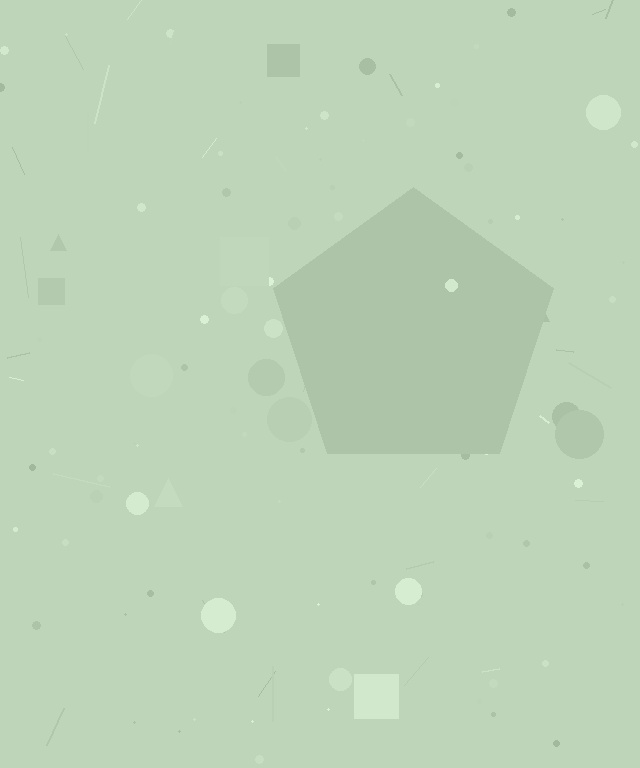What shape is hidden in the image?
A pentagon is hidden in the image.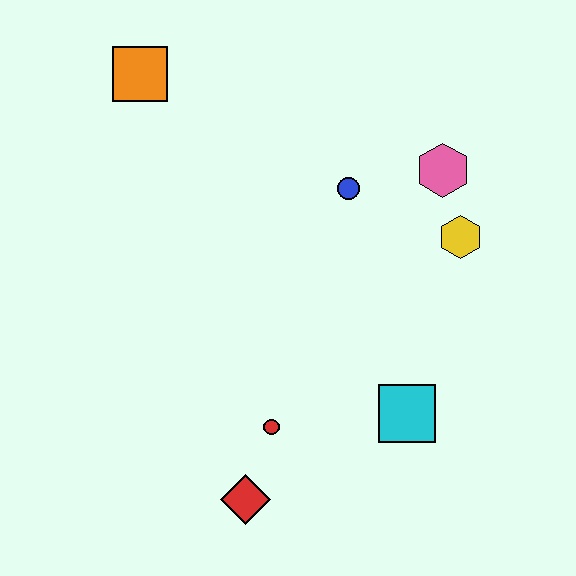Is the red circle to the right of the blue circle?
No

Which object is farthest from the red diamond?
The orange square is farthest from the red diamond.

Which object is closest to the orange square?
The blue circle is closest to the orange square.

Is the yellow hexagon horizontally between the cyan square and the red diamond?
No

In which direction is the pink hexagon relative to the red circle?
The pink hexagon is above the red circle.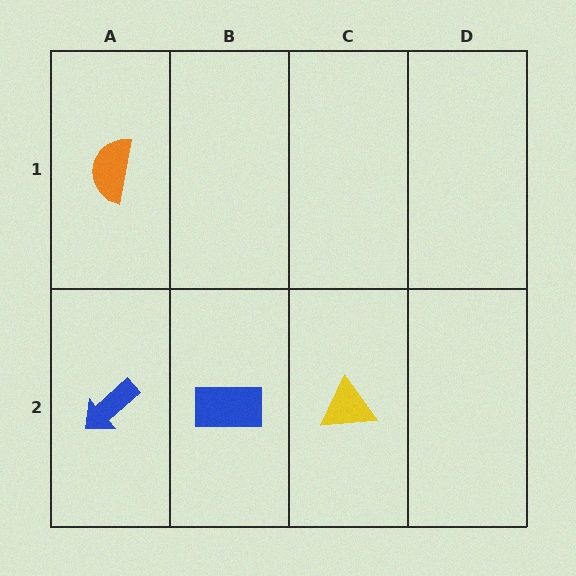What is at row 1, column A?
An orange semicircle.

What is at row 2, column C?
A yellow triangle.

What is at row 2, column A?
A blue arrow.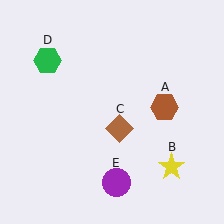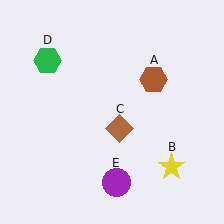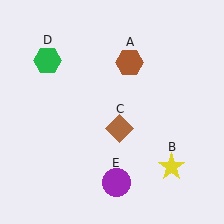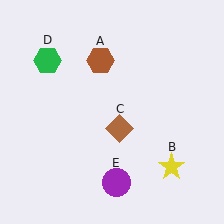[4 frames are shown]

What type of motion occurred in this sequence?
The brown hexagon (object A) rotated counterclockwise around the center of the scene.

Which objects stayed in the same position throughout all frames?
Yellow star (object B) and brown diamond (object C) and green hexagon (object D) and purple circle (object E) remained stationary.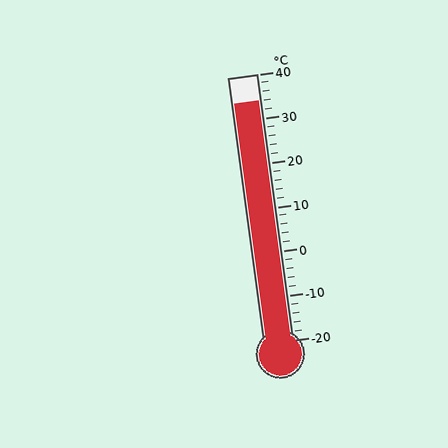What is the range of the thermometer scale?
The thermometer scale ranges from -20°C to 40°C.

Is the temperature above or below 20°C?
The temperature is above 20°C.